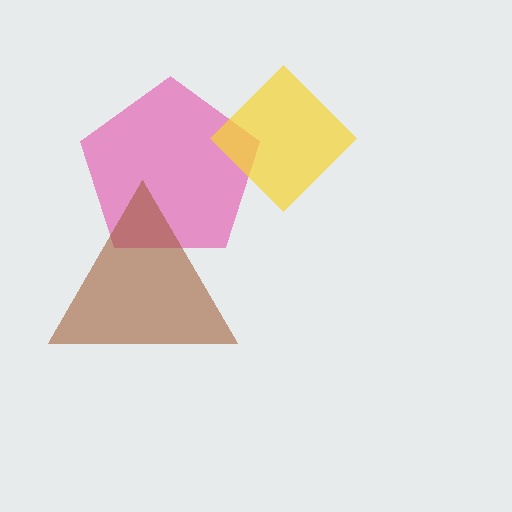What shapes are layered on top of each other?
The layered shapes are: a pink pentagon, a brown triangle, a yellow diamond.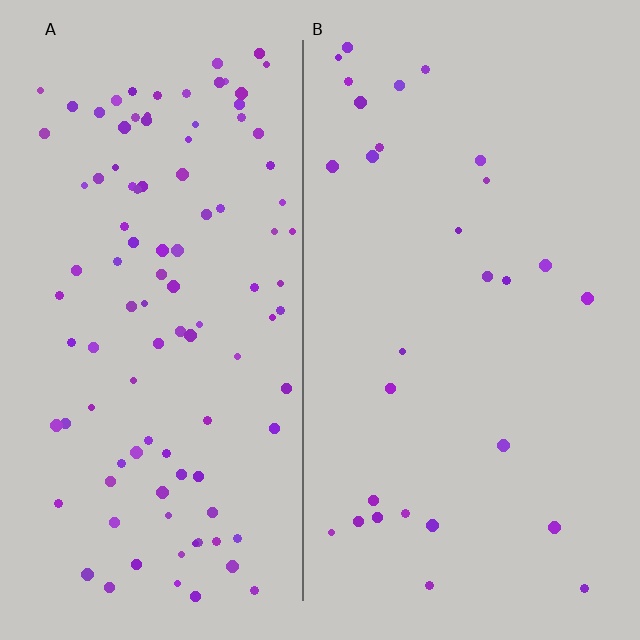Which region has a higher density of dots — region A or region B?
A (the left).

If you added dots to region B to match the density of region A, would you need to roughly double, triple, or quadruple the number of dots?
Approximately quadruple.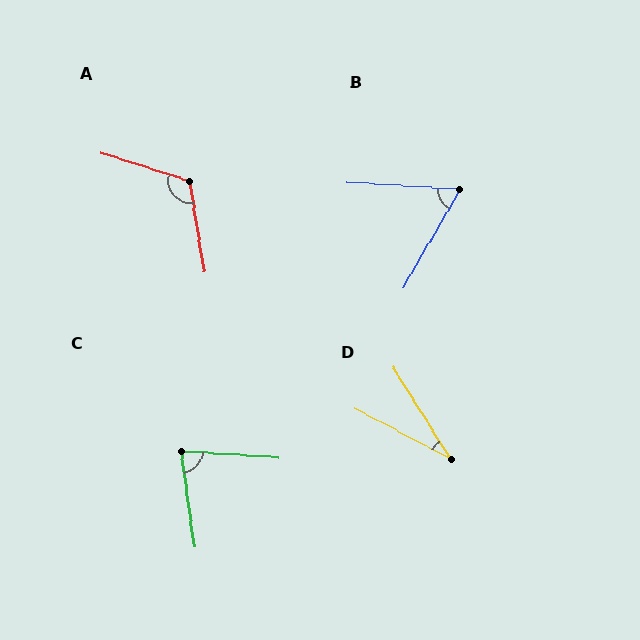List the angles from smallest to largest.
D (31°), B (63°), C (78°), A (117°).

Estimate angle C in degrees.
Approximately 78 degrees.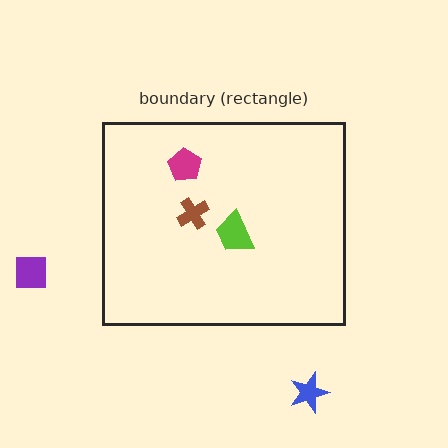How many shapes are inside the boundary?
3 inside, 2 outside.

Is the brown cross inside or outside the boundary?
Inside.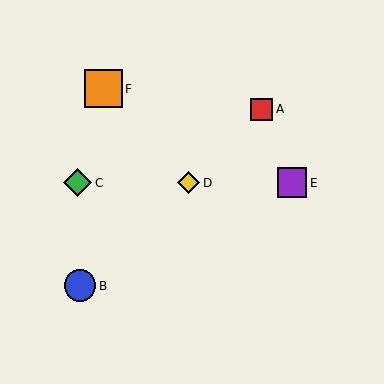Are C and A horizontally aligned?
No, C is at y≈183 and A is at y≈109.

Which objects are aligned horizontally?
Objects C, D, E are aligned horizontally.